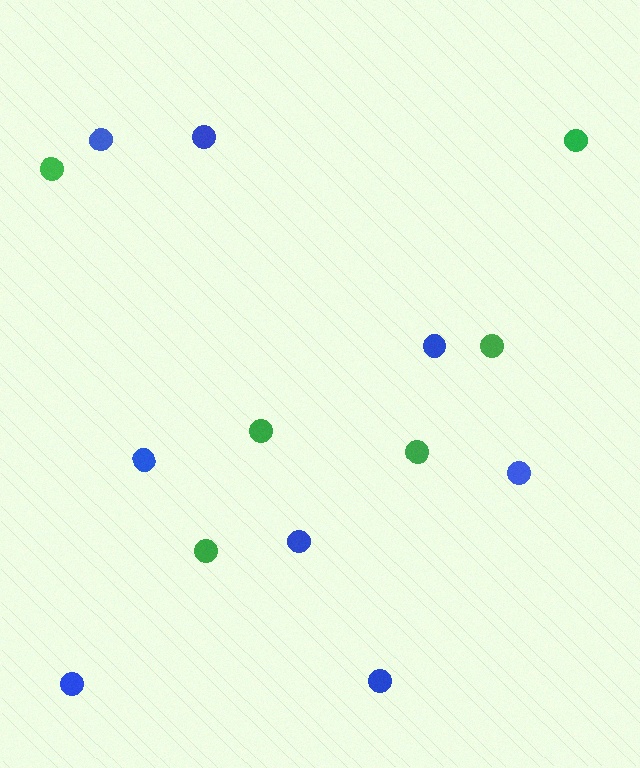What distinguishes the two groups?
There are 2 groups: one group of blue circles (8) and one group of green circles (6).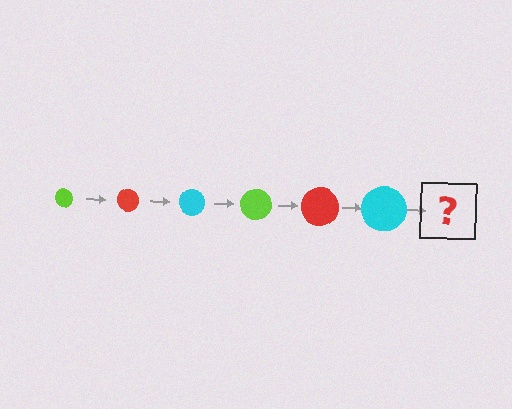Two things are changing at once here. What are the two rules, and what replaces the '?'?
The two rules are that the circle grows larger each step and the color cycles through lime, red, and cyan. The '?' should be a lime circle, larger than the previous one.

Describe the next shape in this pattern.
It should be a lime circle, larger than the previous one.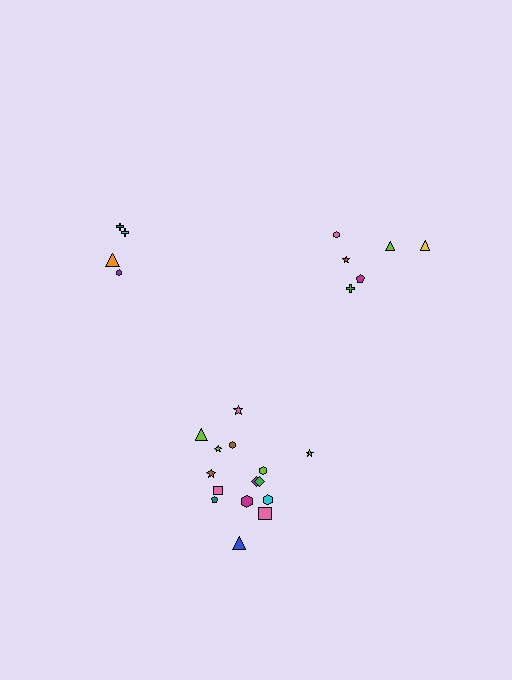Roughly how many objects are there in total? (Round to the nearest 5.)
Roughly 25 objects in total.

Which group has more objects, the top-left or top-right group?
The top-right group.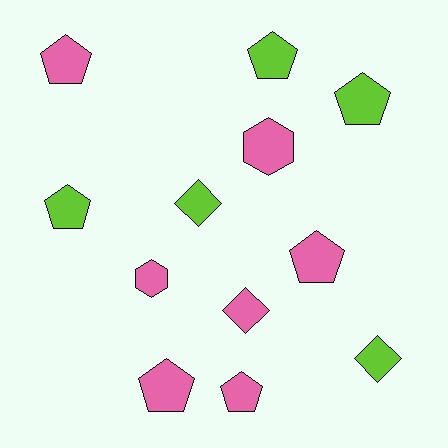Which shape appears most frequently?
Pentagon, with 7 objects.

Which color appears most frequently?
Pink, with 7 objects.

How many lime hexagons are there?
There are no lime hexagons.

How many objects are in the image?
There are 12 objects.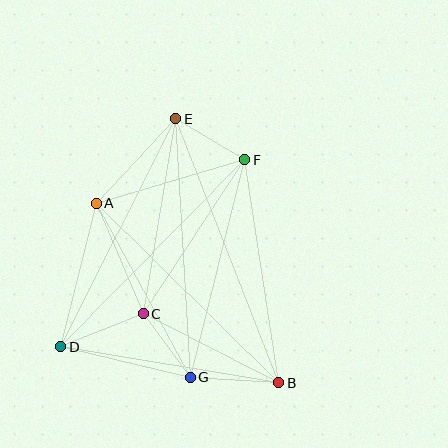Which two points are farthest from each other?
Points B and E are farthest from each other.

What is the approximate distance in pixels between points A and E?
The distance between A and E is approximately 116 pixels.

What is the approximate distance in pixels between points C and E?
The distance between C and E is approximately 198 pixels.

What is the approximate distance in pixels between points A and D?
The distance between A and D is approximately 148 pixels.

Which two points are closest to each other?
Points C and G are closest to each other.